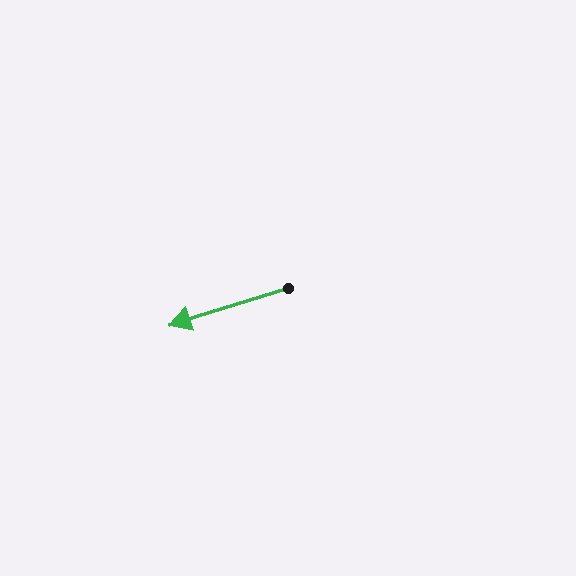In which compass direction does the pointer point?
West.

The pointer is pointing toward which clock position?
Roughly 8 o'clock.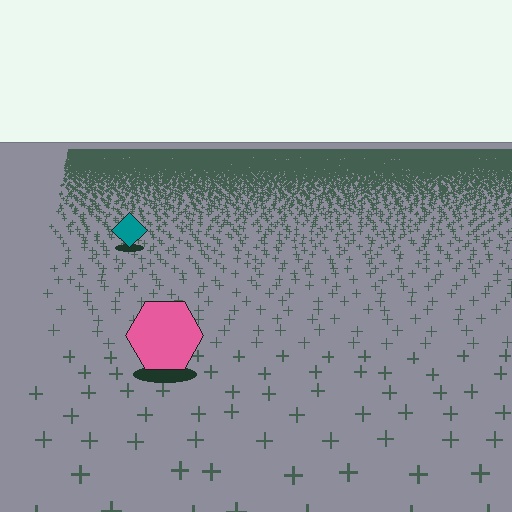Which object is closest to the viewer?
The pink hexagon is closest. The texture marks near it are larger and more spread out.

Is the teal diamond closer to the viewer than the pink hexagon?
No. The pink hexagon is closer — you can tell from the texture gradient: the ground texture is coarser near it.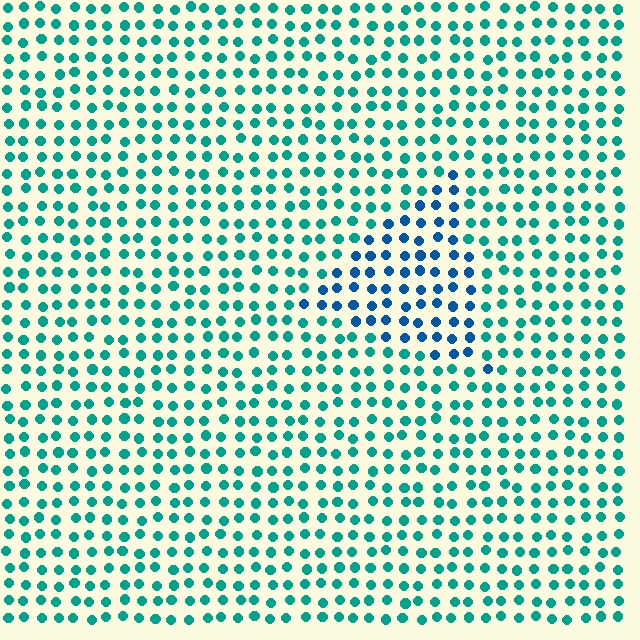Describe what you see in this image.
The image is filled with small teal elements in a uniform arrangement. A triangle-shaped region is visible where the elements are tinted to a slightly different hue, forming a subtle color boundary.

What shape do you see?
I see a triangle.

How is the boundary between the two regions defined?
The boundary is defined purely by a slight shift in hue (about 36 degrees). Spacing, size, and orientation are identical on both sides.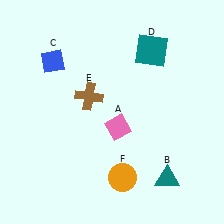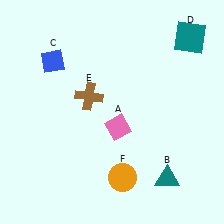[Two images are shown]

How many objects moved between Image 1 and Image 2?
1 object moved between the two images.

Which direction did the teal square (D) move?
The teal square (D) moved right.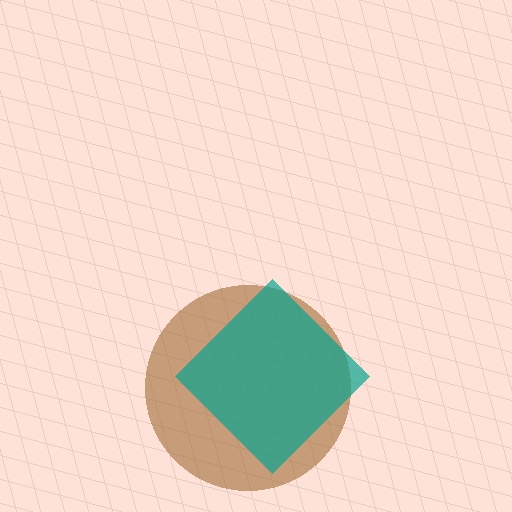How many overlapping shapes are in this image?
There are 2 overlapping shapes in the image.